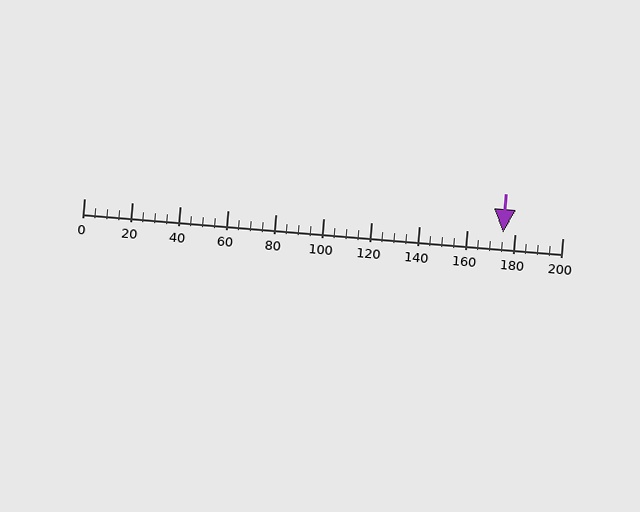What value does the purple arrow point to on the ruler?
The purple arrow points to approximately 175.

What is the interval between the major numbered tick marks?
The major tick marks are spaced 20 units apart.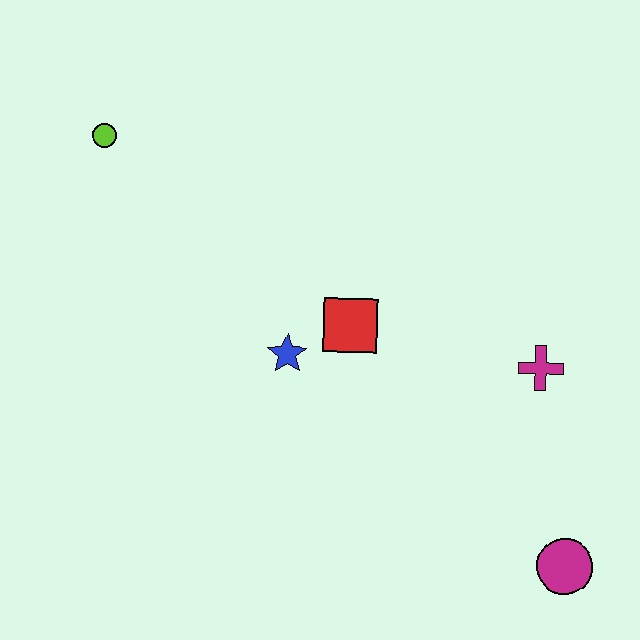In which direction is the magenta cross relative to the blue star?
The magenta cross is to the right of the blue star.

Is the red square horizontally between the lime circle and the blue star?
No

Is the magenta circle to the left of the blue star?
No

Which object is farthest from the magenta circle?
The lime circle is farthest from the magenta circle.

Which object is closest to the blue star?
The red square is closest to the blue star.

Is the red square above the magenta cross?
Yes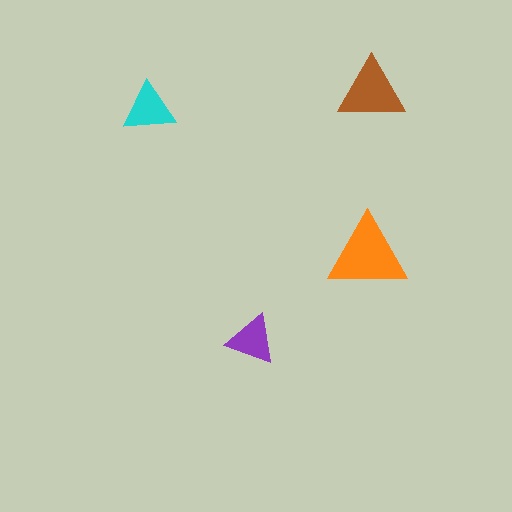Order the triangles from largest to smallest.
the orange one, the brown one, the cyan one, the purple one.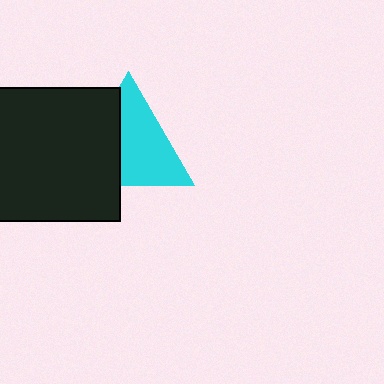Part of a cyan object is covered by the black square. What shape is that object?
It is a triangle.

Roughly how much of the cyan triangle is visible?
About half of it is visible (roughly 60%).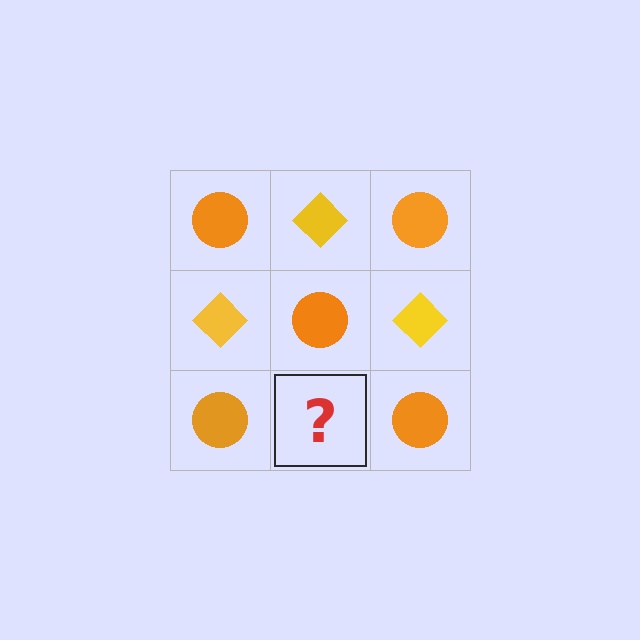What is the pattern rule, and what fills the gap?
The rule is that it alternates orange circle and yellow diamond in a checkerboard pattern. The gap should be filled with a yellow diamond.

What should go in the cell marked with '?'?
The missing cell should contain a yellow diamond.